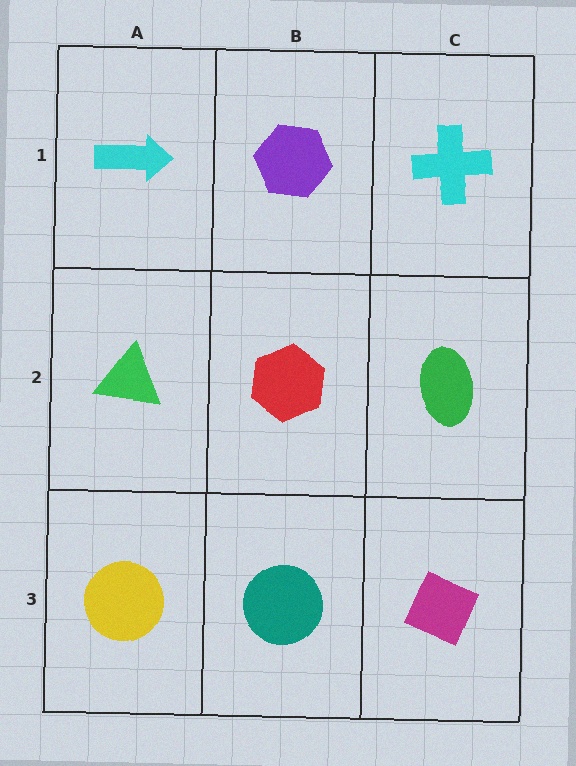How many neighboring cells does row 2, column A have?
3.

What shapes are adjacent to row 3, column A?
A green triangle (row 2, column A), a teal circle (row 3, column B).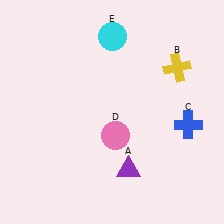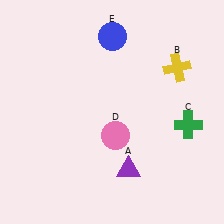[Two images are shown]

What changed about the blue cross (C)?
In Image 1, C is blue. In Image 2, it changed to green.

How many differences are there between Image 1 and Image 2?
There are 2 differences between the two images.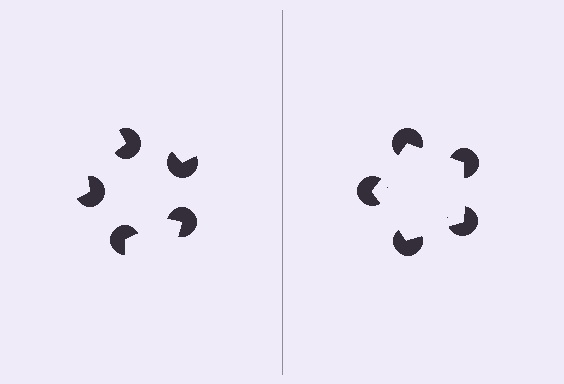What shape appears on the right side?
An illusory pentagon.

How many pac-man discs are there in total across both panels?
10 — 5 on each side.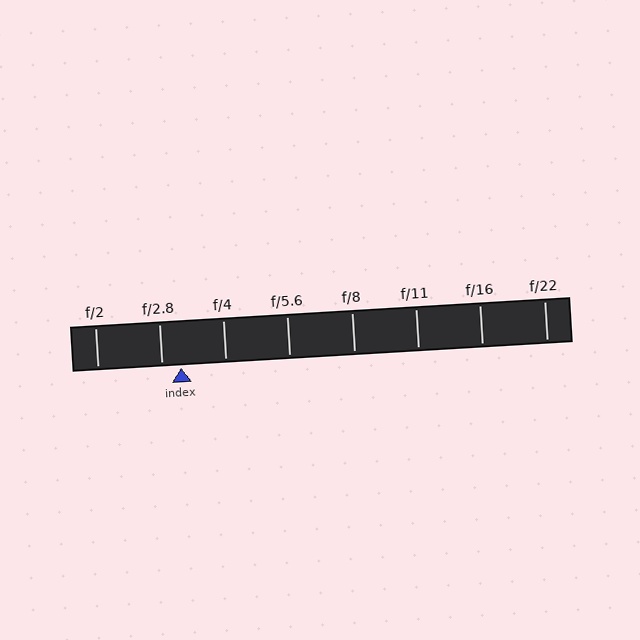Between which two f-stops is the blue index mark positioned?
The index mark is between f/2.8 and f/4.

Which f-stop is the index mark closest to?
The index mark is closest to f/2.8.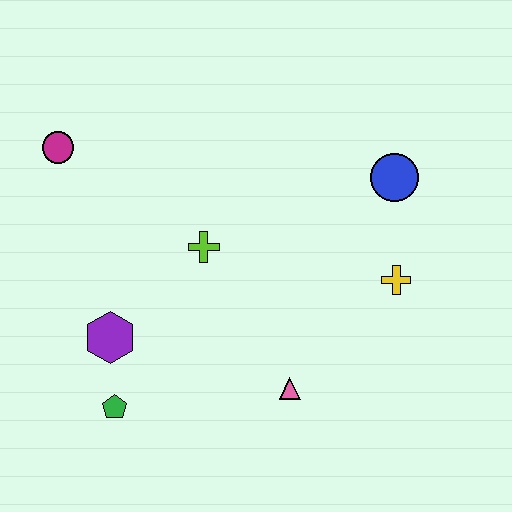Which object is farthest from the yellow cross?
The magenta circle is farthest from the yellow cross.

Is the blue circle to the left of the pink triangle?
No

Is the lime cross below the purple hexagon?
No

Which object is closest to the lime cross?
The purple hexagon is closest to the lime cross.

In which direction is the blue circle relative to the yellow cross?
The blue circle is above the yellow cross.